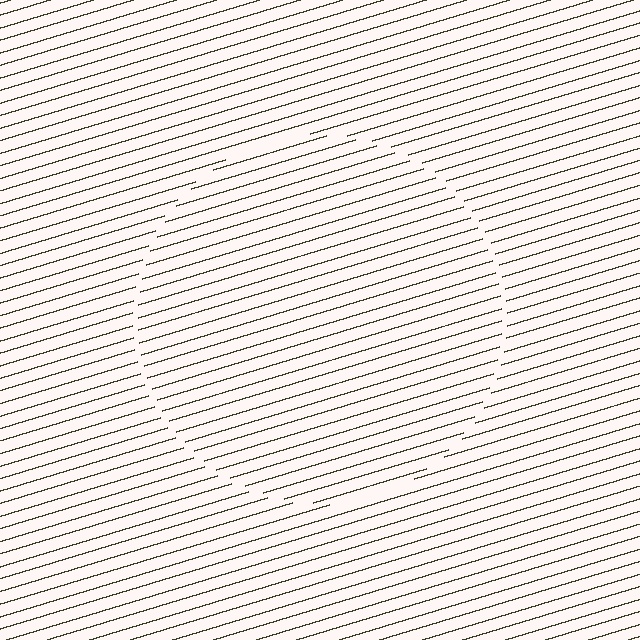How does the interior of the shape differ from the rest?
The interior of the shape contains the same grating, shifted by half a period — the contour is defined by the phase discontinuity where line-ends from the inner and outer gratings abut.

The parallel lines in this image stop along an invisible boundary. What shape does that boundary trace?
An illusory circle. The interior of the shape contains the same grating, shifted by half a period — the contour is defined by the phase discontinuity where line-ends from the inner and outer gratings abut.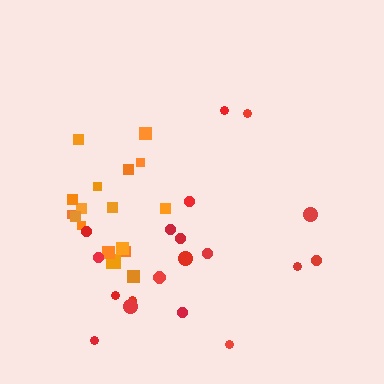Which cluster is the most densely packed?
Orange.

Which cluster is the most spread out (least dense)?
Red.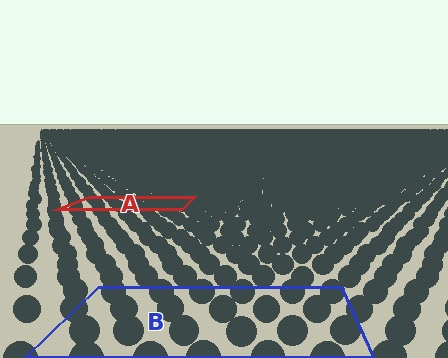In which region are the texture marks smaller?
The texture marks are smaller in region A, because it is farther away.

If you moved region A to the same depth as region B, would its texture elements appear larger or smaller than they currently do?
They would appear larger. At a closer depth, the same texture elements are projected at a bigger on-screen size.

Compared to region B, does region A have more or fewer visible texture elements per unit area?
Region A has more texture elements per unit area — they are packed more densely because it is farther away.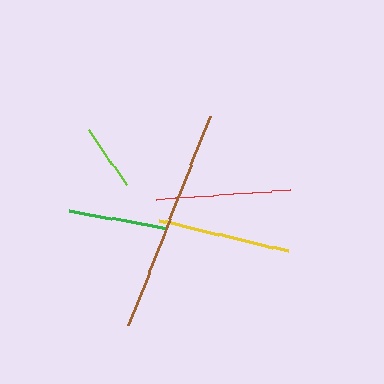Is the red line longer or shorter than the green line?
The red line is longer than the green line.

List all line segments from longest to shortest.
From longest to shortest: brown, red, yellow, green, lime.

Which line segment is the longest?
The brown line is the longest at approximately 225 pixels.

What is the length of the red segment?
The red segment is approximately 134 pixels long.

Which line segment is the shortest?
The lime line is the shortest at approximately 67 pixels.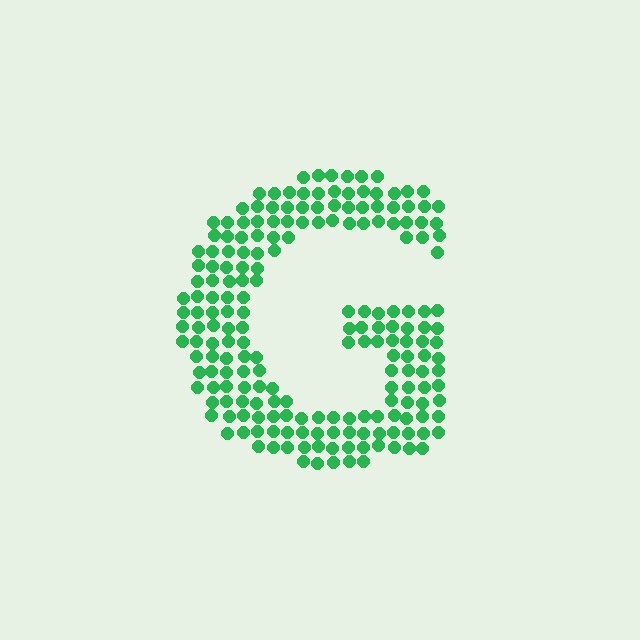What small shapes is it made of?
It is made of small circles.